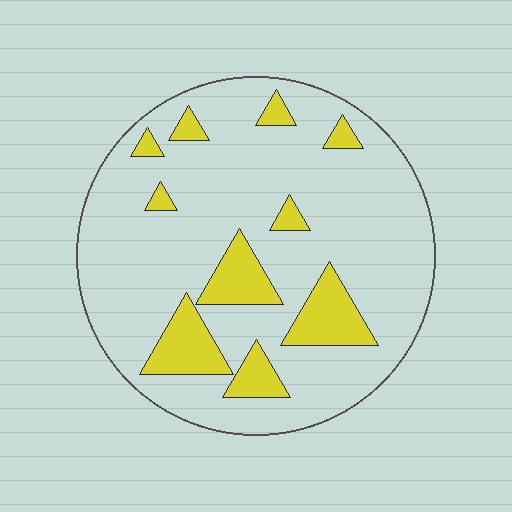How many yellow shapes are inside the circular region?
10.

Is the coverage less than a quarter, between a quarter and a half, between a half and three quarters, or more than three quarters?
Less than a quarter.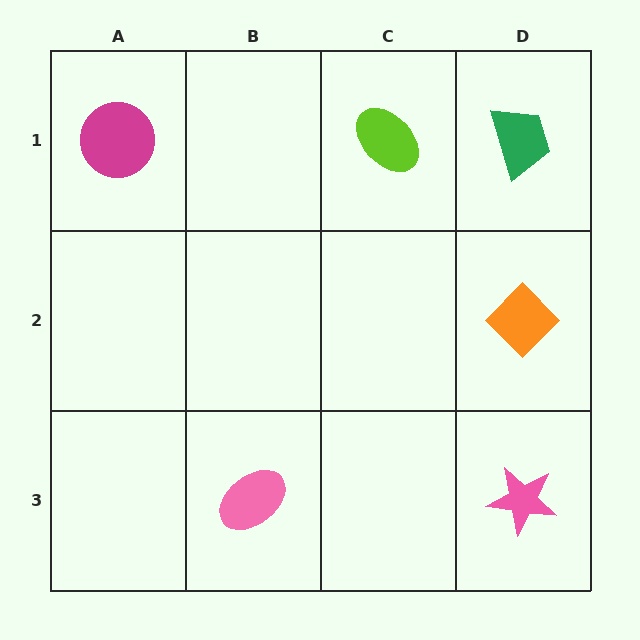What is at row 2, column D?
An orange diamond.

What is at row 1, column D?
A green trapezoid.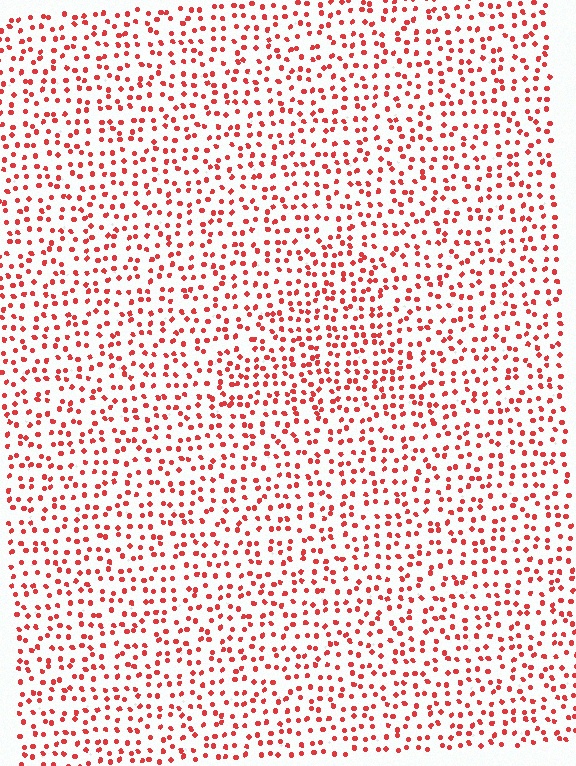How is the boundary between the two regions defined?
The boundary is defined by a change in element density (approximately 1.4x ratio). All elements are the same color, size, and shape.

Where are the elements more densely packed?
The elements are more densely packed inside the triangle boundary.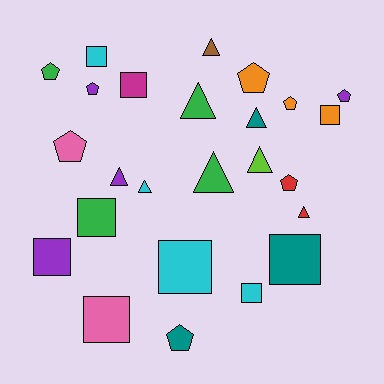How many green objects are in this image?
There are 4 green objects.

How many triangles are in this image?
There are 8 triangles.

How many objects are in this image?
There are 25 objects.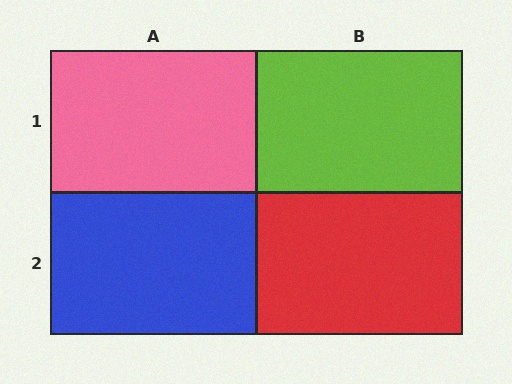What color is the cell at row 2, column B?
Red.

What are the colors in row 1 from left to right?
Pink, lime.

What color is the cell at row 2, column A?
Blue.